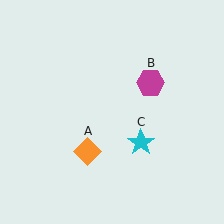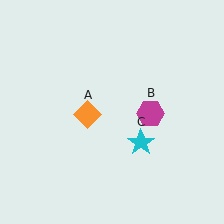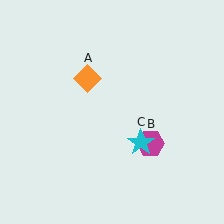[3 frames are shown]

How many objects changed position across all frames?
2 objects changed position: orange diamond (object A), magenta hexagon (object B).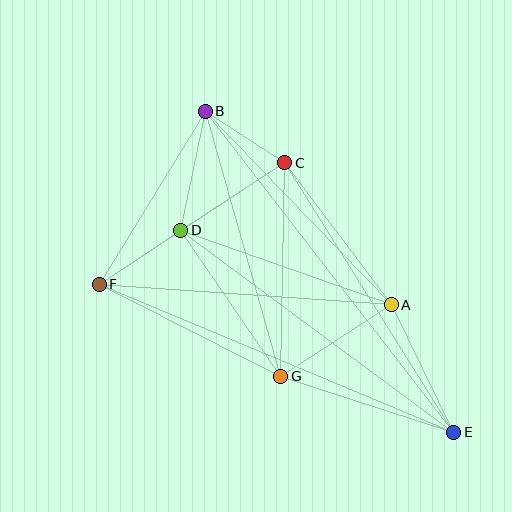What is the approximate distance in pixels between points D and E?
The distance between D and E is approximately 340 pixels.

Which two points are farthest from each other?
Points B and E are farthest from each other.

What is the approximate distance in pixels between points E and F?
The distance between E and F is approximately 384 pixels.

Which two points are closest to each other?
Points B and C are closest to each other.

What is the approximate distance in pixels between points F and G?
The distance between F and G is approximately 203 pixels.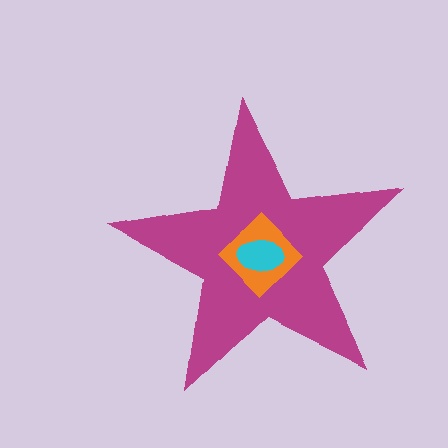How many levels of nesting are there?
3.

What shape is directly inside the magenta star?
The orange diamond.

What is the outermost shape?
The magenta star.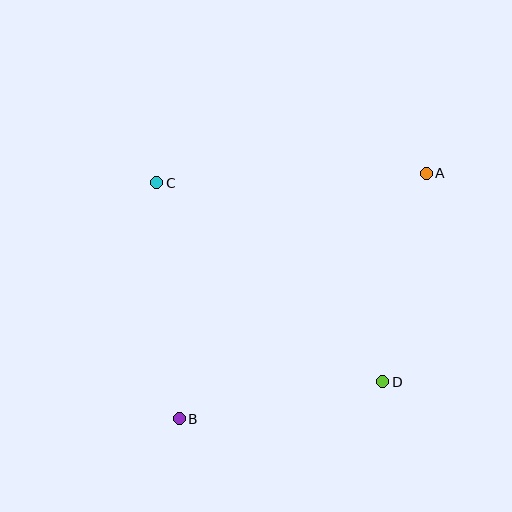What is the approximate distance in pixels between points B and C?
The distance between B and C is approximately 237 pixels.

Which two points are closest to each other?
Points B and D are closest to each other.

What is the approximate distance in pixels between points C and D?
The distance between C and D is approximately 301 pixels.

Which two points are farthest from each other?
Points A and B are farthest from each other.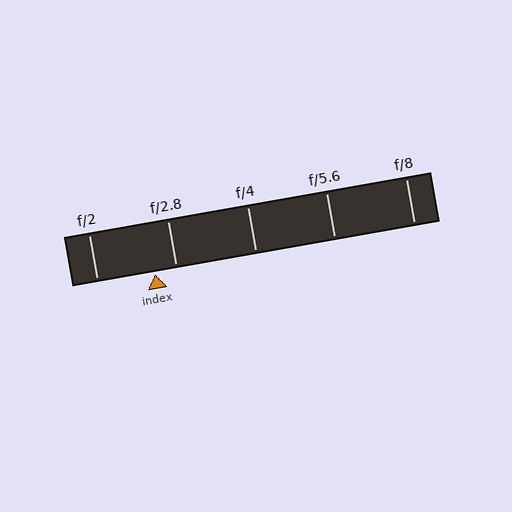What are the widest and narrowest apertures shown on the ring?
The widest aperture shown is f/2 and the narrowest is f/8.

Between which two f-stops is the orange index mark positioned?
The index mark is between f/2 and f/2.8.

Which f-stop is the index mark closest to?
The index mark is closest to f/2.8.